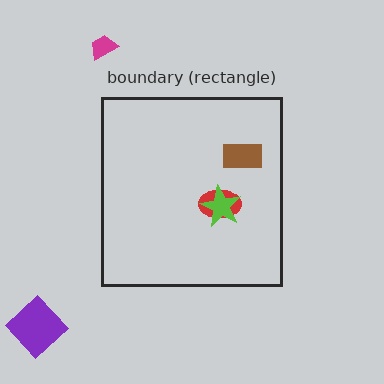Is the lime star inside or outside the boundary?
Inside.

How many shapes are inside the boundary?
3 inside, 2 outside.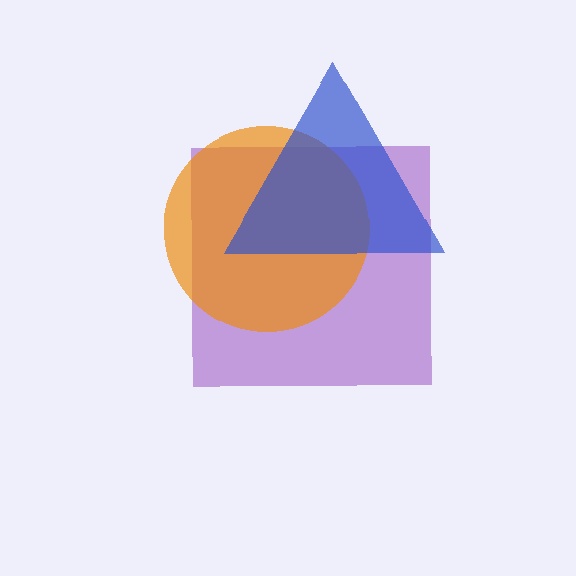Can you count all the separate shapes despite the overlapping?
Yes, there are 3 separate shapes.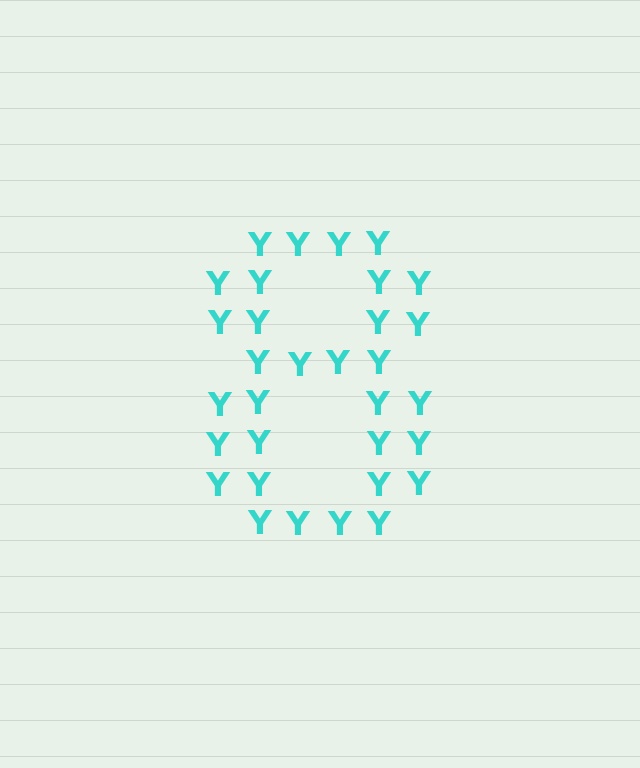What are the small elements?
The small elements are letter Y's.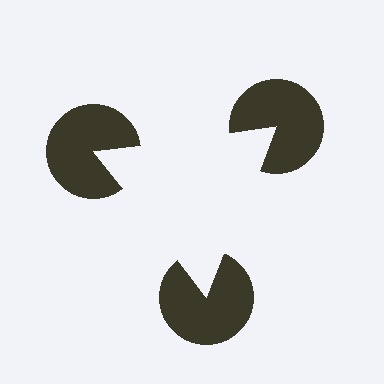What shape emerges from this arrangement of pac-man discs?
An illusory triangle — its edges are inferred from the aligned wedge cuts in the pac-man discs, not physically drawn.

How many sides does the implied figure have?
3 sides.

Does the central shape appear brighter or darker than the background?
It typically appears slightly brighter than the background, even though no actual brightness change is drawn.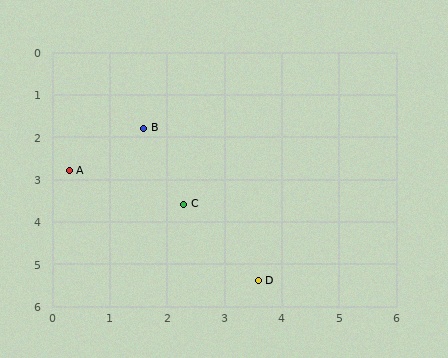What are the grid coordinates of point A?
Point A is at approximately (0.3, 2.8).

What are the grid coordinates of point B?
Point B is at approximately (1.6, 1.8).